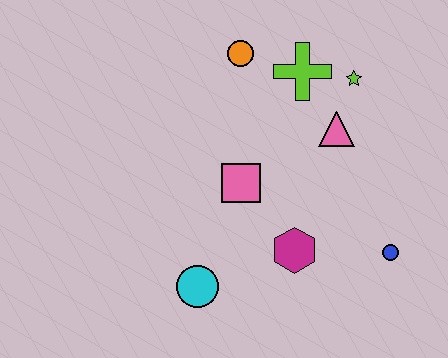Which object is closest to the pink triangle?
The lime star is closest to the pink triangle.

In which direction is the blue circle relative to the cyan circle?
The blue circle is to the right of the cyan circle.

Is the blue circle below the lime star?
Yes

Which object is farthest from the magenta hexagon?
The orange circle is farthest from the magenta hexagon.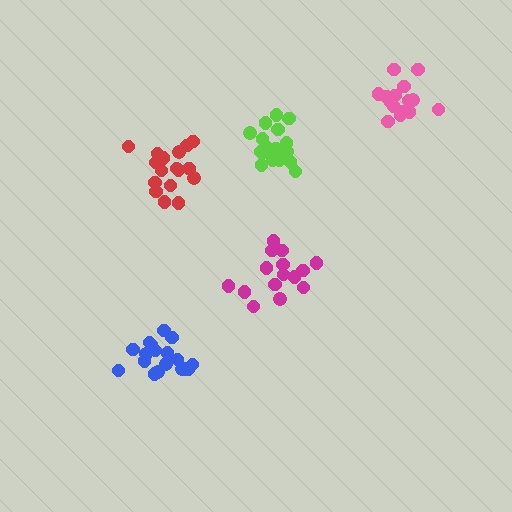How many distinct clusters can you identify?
There are 5 distinct clusters.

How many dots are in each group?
Group 1: 18 dots, Group 2: 16 dots, Group 3: 17 dots, Group 4: 18 dots, Group 5: 15 dots (84 total).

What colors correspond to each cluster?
The clusters are colored: blue, pink, red, lime, magenta.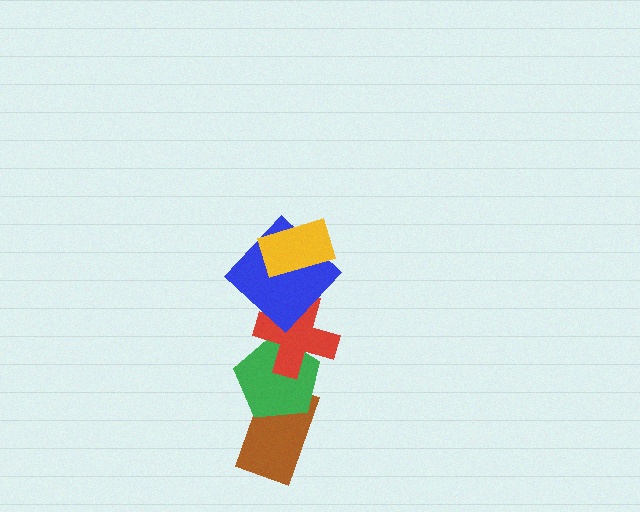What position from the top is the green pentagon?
The green pentagon is 4th from the top.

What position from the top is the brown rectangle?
The brown rectangle is 5th from the top.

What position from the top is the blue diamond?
The blue diamond is 2nd from the top.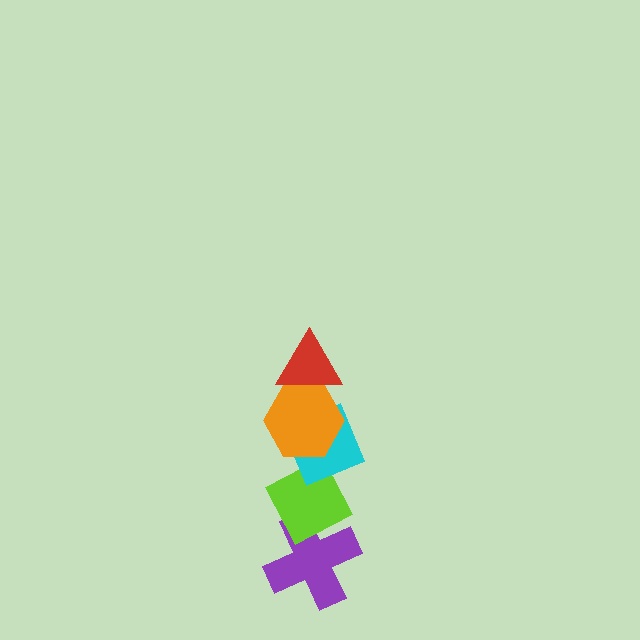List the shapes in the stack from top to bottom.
From top to bottom: the red triangle, the orange hexagon, the cyan diamond, the lime diamond, the purple cross.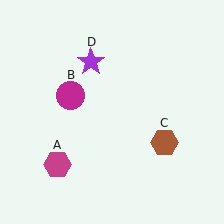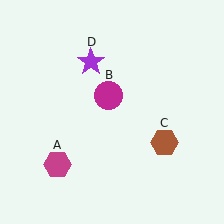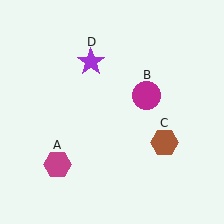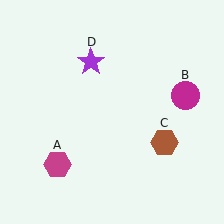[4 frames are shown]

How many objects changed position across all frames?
1 object changed position: magenta circle (object B).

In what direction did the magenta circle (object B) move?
The magenta circle (object B) moved right.